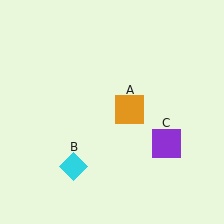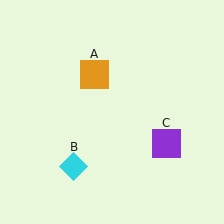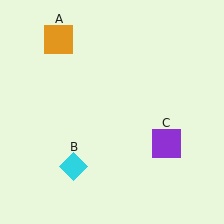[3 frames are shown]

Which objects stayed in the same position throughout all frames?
Cyan diamond (object B) and purple square (object C) remained stationary.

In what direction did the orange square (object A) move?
The orange square (object A) moved up and to the left.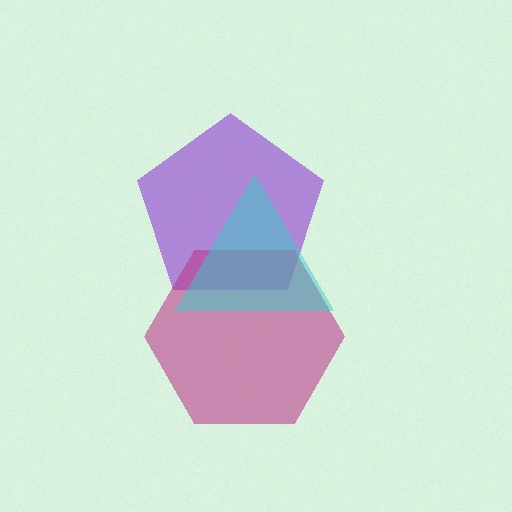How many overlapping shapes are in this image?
There are 3 overlapping shapes in the image.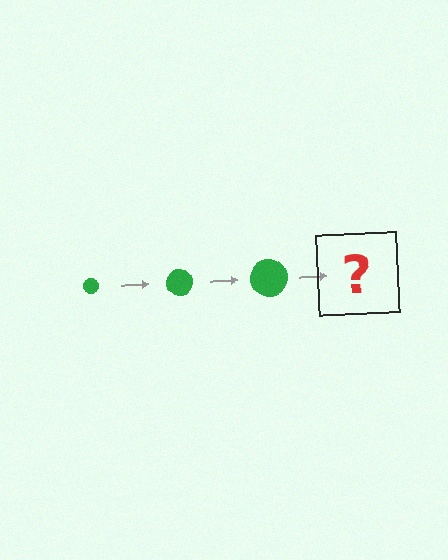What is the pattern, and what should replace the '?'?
The pattern is that the circle gets progressively larger each step. The '?' should be a green circle, larger than the previous one.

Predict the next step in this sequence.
The next step is a green circle, larger than the previous one.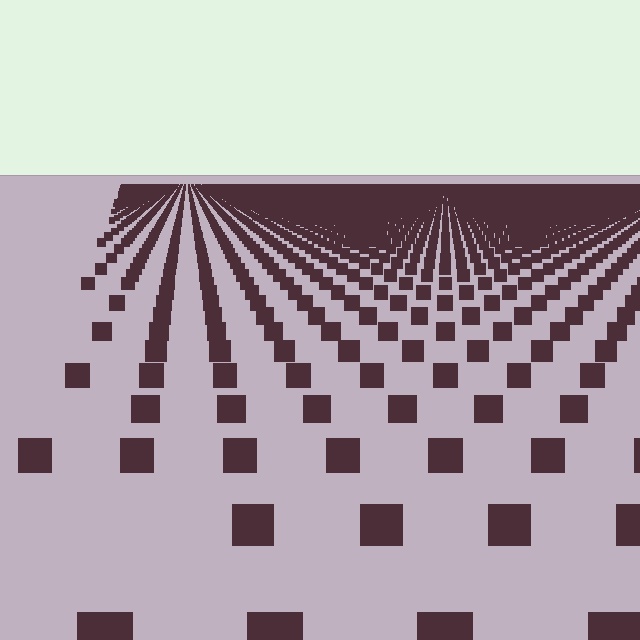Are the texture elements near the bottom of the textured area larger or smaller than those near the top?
Larger. Near the bottom, elements are closer to the viewer and appear at a bigger on-screen size.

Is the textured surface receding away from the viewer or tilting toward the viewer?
The surface is receding away from the viewer. Texture elements get smaller and denser toward the top.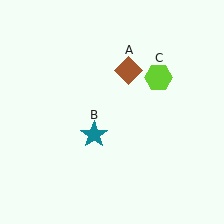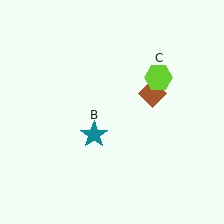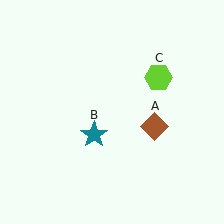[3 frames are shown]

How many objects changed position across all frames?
1 object changed position: brown diamond (object A).